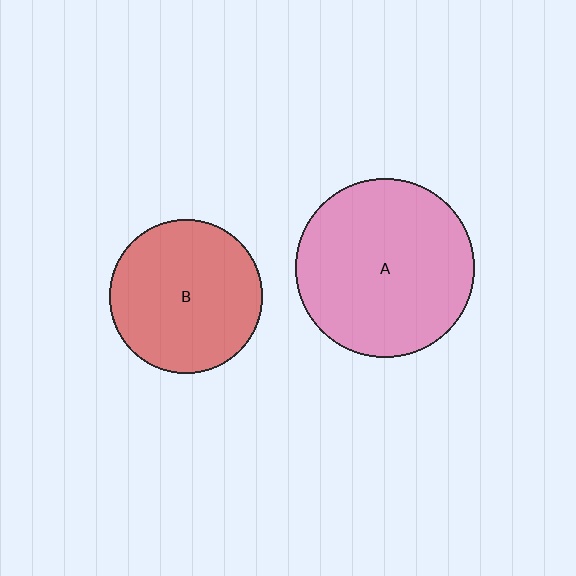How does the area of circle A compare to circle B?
Approximately 1.4 times.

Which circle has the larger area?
Circle A (pink).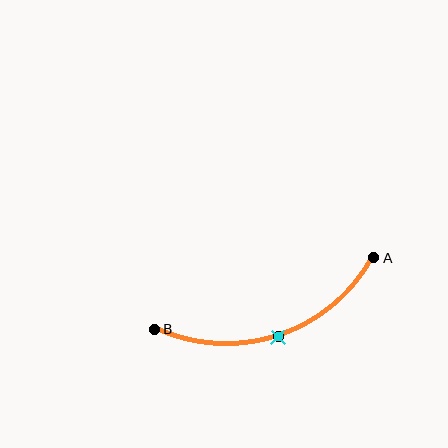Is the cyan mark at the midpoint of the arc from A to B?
Yes. The cyan mark lies on the arc at equal arc-length from both A and B — it is the arc midpoint.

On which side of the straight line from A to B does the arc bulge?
The arc bulges below the straight line connecting A and B.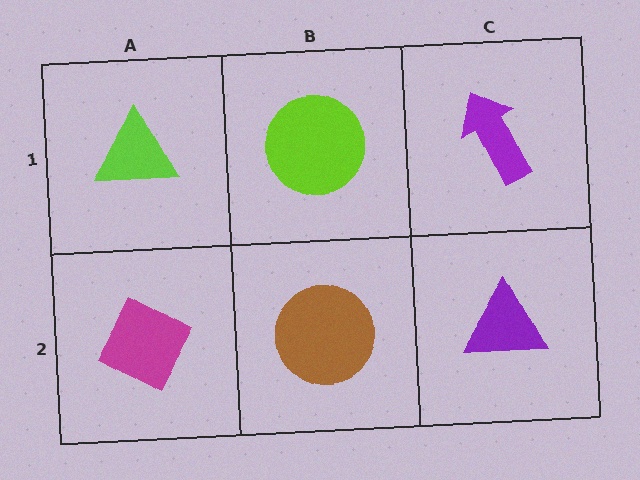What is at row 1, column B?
A lime circle.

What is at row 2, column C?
A purple triangle.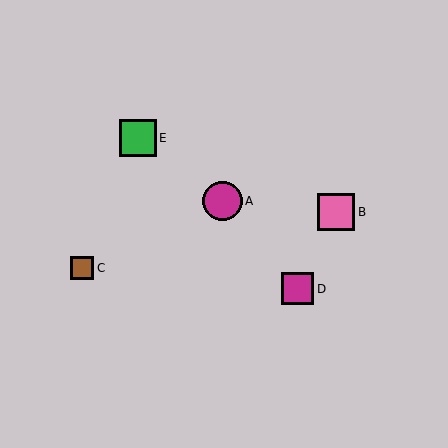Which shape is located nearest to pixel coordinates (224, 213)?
The magenta circle (labeled A) at (222, 201) is nearest to that location.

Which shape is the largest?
The magenta circle (labeled A) is the largest.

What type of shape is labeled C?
Shape C is a brown square.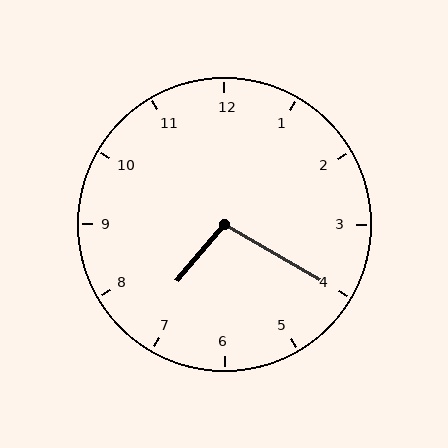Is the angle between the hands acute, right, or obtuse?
It is obtuse.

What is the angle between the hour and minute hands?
Approximately 100 degrees.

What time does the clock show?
7:20.